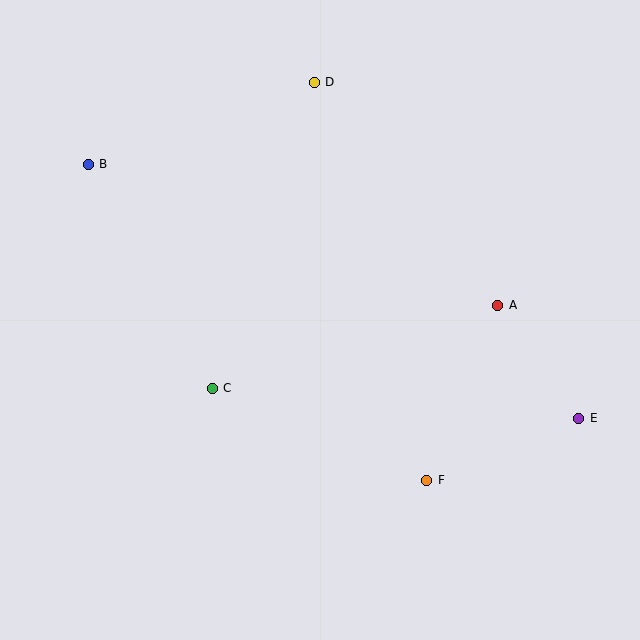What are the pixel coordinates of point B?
Point B is at (88, 164).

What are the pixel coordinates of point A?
Point A is at (498, 305).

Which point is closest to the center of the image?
Point C at (212, 388) is closest to the center.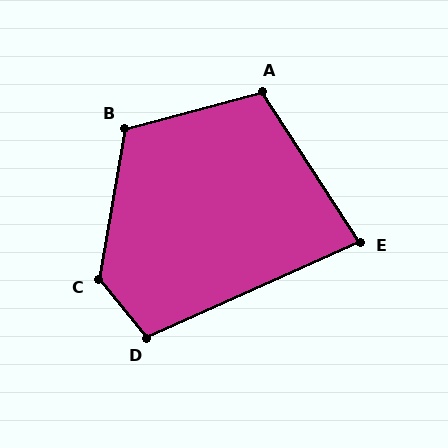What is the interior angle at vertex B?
Approximately 115 degrees (obtuse).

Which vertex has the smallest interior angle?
E, at approximately 81 degrees.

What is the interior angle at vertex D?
Approximately 106 degrees (obtuse).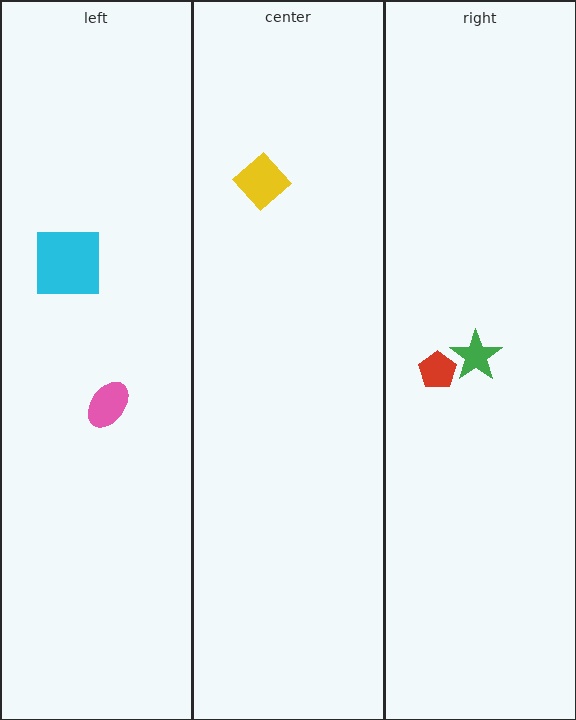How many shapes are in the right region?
2.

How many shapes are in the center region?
1.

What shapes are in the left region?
The pink ellipse, the cyan square.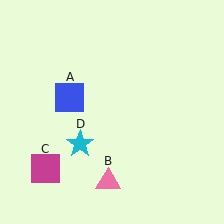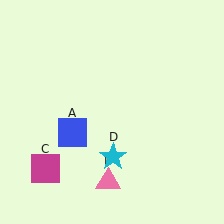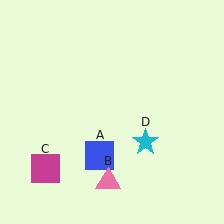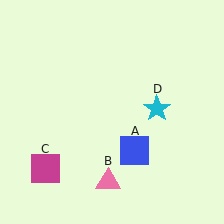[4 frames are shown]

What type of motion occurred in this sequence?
The blue square (object A), cyan star (object D) rotated counterclockwise around the center of the scene.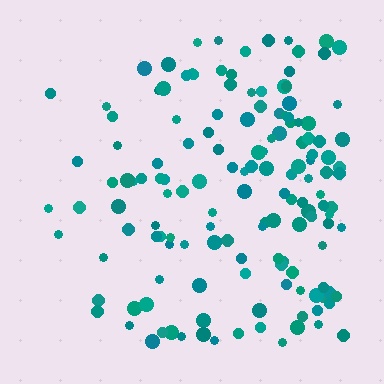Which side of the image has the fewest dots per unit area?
The left.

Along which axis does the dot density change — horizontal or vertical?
Horizontal.